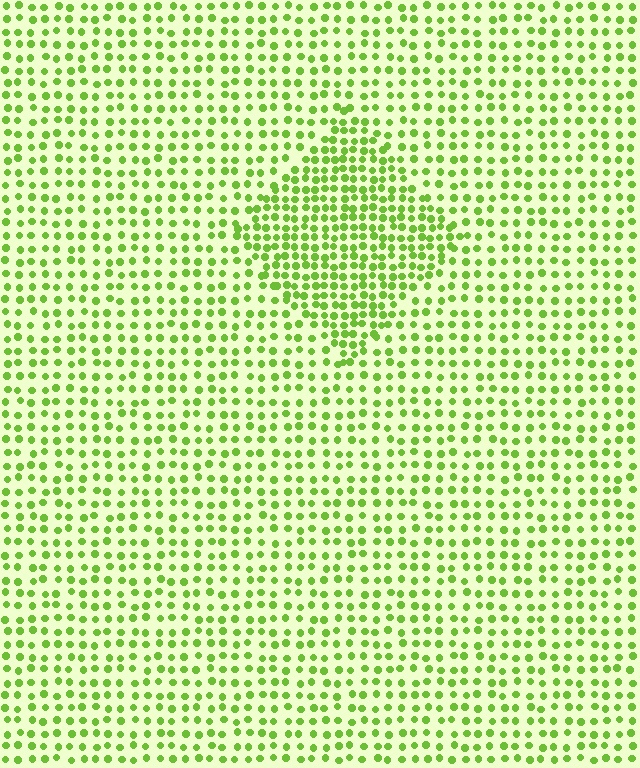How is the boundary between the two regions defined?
The boundary is defined by a change in element density (approximately 1.7x ratio). All elements are the same color, size, and shape.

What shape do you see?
I see a diamond.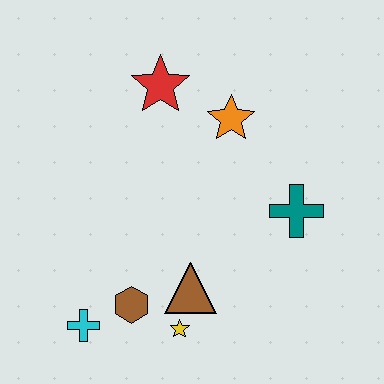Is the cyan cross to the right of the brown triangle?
No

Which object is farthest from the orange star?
The cyan cross is farthest from the orange star.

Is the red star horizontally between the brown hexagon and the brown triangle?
Yes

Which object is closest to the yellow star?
The brown triangle is closest to the yellow star.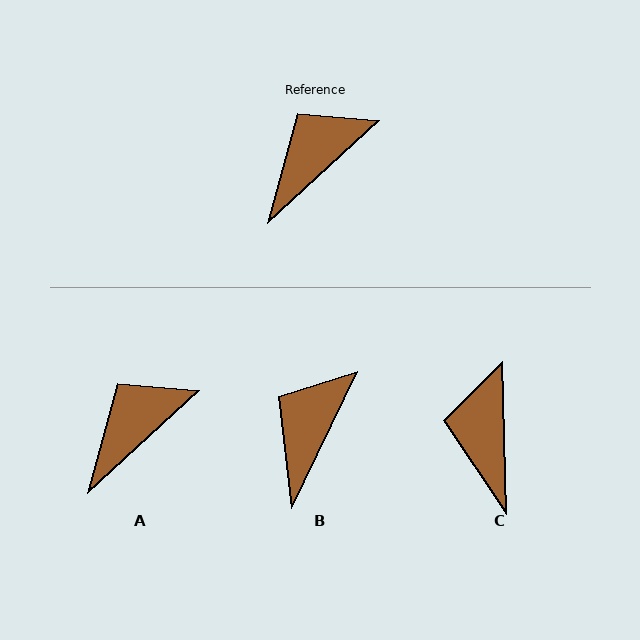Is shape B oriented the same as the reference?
No, it is off by about 22 degrees.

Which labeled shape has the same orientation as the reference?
A.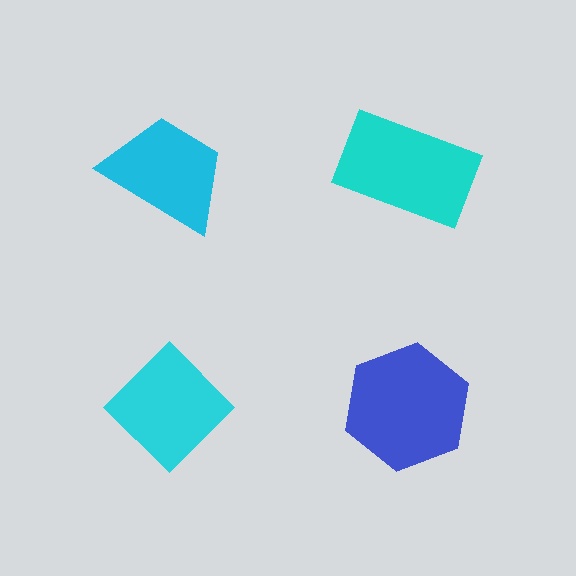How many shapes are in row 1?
2 shapes.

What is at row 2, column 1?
A cyan diamond.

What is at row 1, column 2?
A cyan rectangle.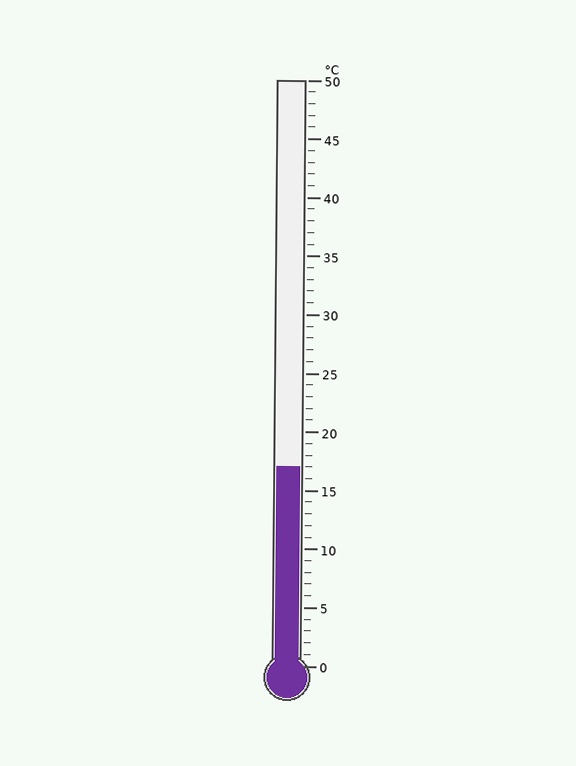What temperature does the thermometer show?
The thermometer shows approximately 17°C.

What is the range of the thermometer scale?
The thermometer scale ranges from 0°C to 50°C.